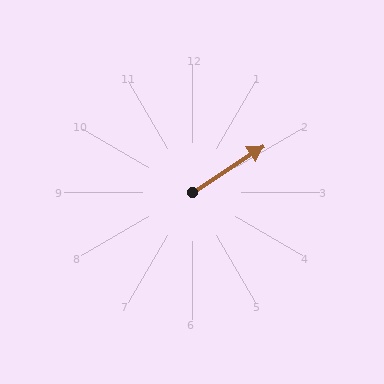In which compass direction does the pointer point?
Northeast.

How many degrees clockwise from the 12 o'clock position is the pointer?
Approximately 57 degrees.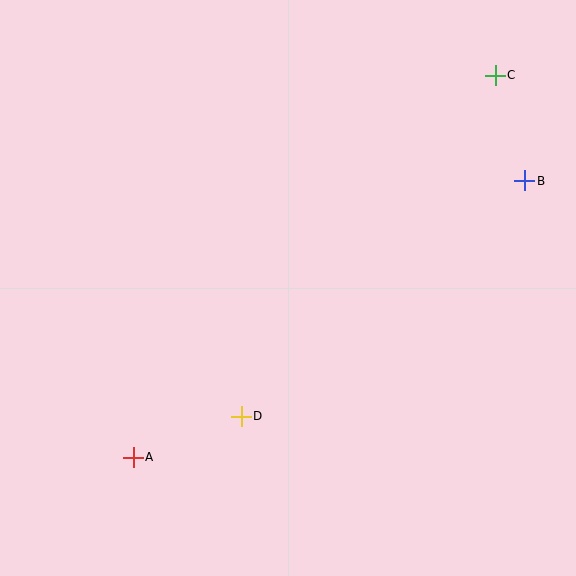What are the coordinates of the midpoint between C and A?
The midpoint between C and A is at (314, 266).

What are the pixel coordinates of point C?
Point C is at (495, 75).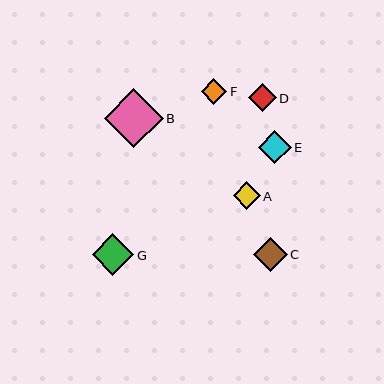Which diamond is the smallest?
Diamond F is the smallest with a size of approximately 26 pixels.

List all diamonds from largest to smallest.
From largest to smallest: B, G, C, E, A, D, F.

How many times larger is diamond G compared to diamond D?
Diamond G is approximately 1.5 times the size of diamond D.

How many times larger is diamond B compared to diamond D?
Diamond B is approximately 2.2 times the size of diamond D.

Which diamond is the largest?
Diamond B is the largest with a size of approximately 59 pixels.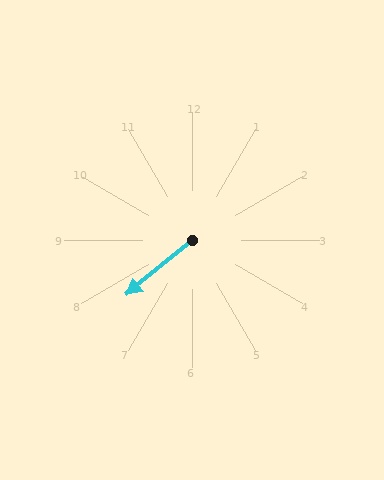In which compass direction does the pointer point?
Southwest.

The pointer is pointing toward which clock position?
Roughly 8 o'clock.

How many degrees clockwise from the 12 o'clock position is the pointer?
Approximately 230 degrees.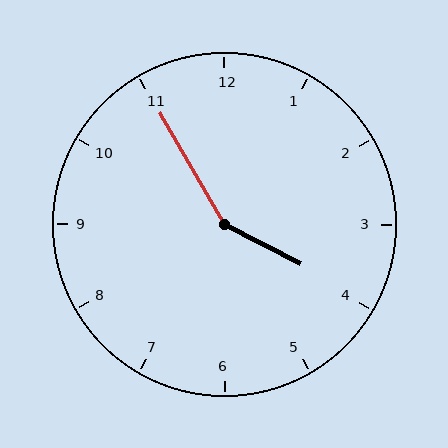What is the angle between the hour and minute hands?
Approximately 148 degrees.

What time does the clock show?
3:55.